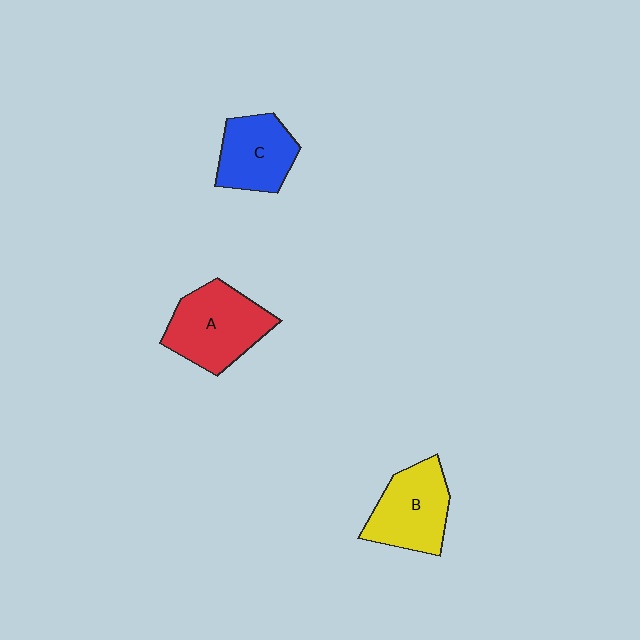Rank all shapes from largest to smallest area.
From largest to smallest: A (red), B (yellow), C (blue).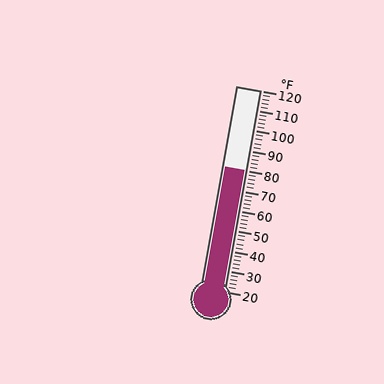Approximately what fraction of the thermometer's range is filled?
The thermometer is filled to approximately 60% of its range.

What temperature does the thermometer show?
The thermometer shows approximately 80°F.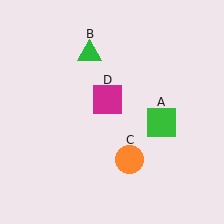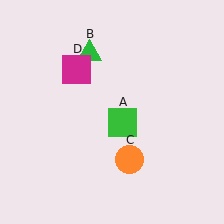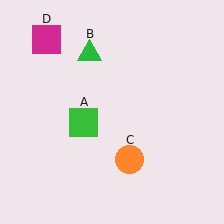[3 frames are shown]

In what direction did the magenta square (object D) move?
The magenta square (object D) moved up and to the left.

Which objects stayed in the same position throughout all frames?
Green triangle (object B) and orange circle (object C) remained stationary.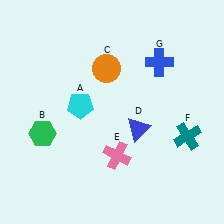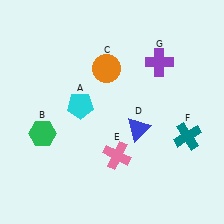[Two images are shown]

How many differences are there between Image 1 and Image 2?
There is 1 difference between the two images.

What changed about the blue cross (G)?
In Image 1, G is blue. In Image 2, it changed to purple.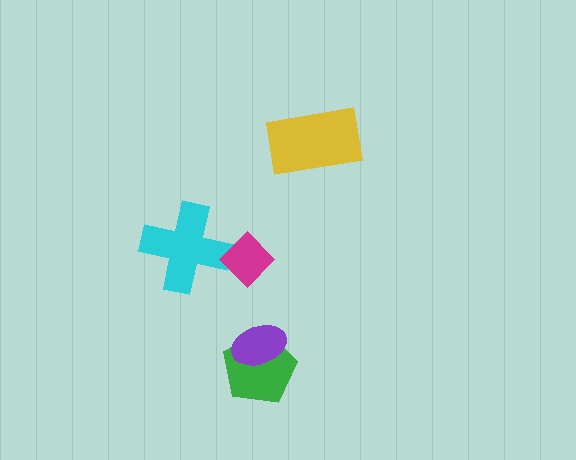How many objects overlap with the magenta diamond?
1 object overlaps with the magenta diamond.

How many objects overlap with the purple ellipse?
1 object overlaps with the purple ellipse.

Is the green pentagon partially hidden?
Yes, it is partially covered by another shape.